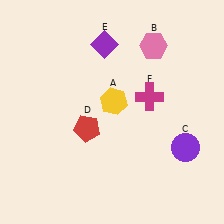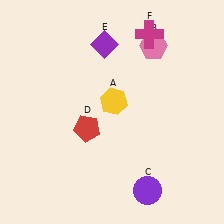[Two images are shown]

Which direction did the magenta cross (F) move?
The magenta cross (F) moved up.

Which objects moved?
The objects that moved are: the purple circle (C), the magenta cross (F).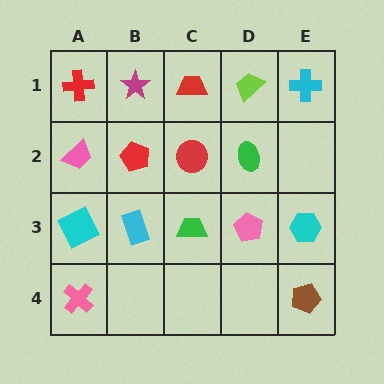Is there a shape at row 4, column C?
No, that cell is empty.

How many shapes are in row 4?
2 shapes.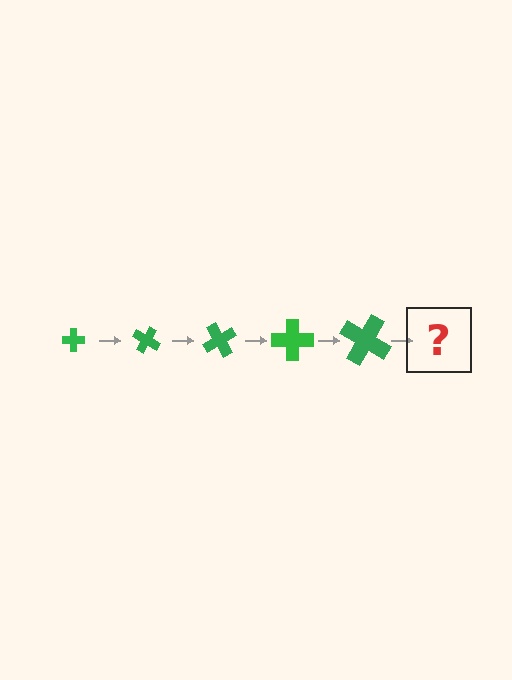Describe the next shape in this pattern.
It should be a cross, larger than the previous one and rotated 150 degrees from the start.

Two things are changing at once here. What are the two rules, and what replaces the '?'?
The two rules are that the cross grows larger each step and it rotates 30 degrees each step. The '?' should be a cross, larger than the previous one and rotated 150 degrees from the start.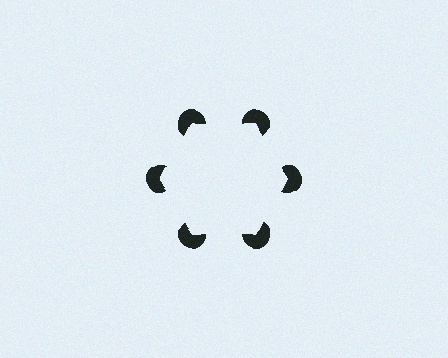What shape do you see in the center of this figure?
An illusory hexagon — its edges are inferred from the aligned wedge cuts in the pac-man discs, not physically drawn.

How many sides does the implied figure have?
6 sides.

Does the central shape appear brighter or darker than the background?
It typically appears slightly brighter than the background, even though no actual brightness change is drawn.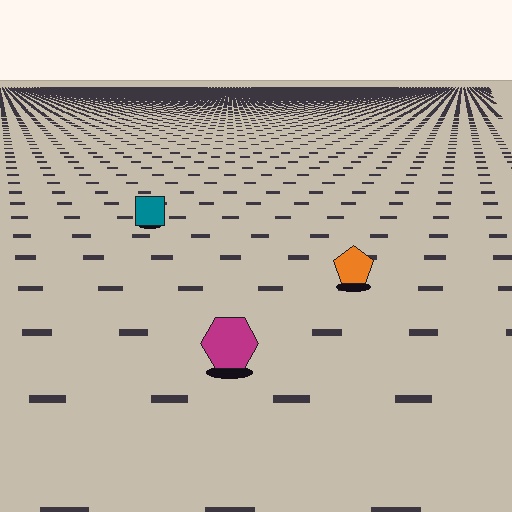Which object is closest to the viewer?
The magenta hexagon is closest. The texture marks near it are larger and more spread out.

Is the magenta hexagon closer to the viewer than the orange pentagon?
Yes. The magenta hexagon is closer — you can tell from the texture gradient: the ground texture is coarser near it.